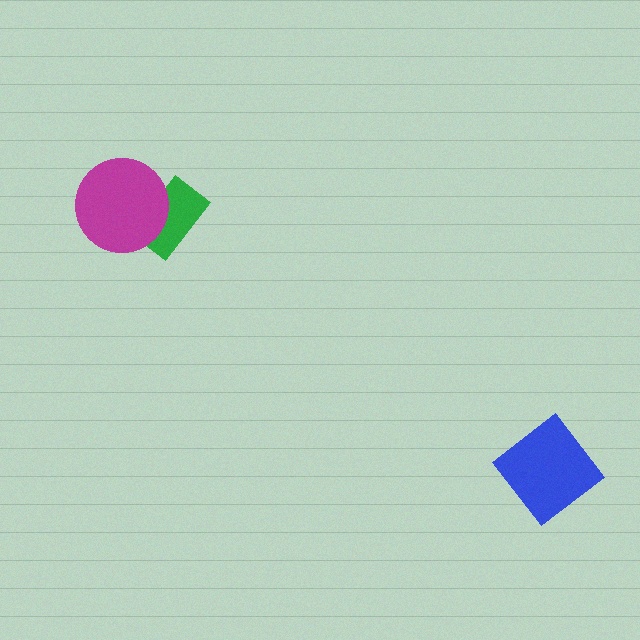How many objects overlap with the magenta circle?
1 object overlaps with the magenta circle.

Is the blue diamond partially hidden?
No, no other shape covers it.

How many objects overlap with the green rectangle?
1 object overlaps with the green rectangle.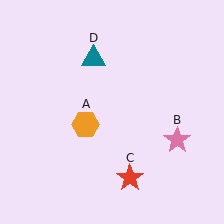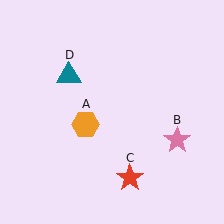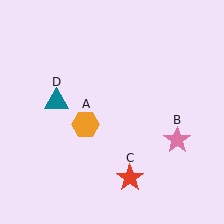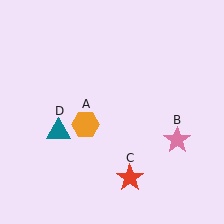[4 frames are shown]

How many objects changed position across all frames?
1 object changed position: teal triangle (object D).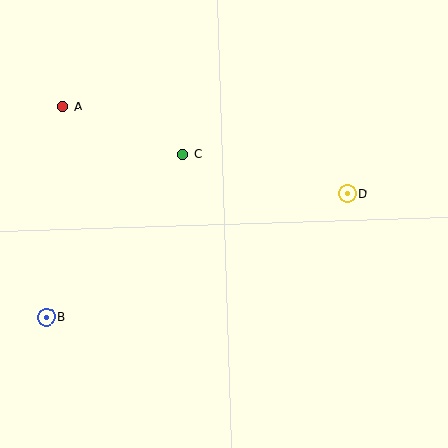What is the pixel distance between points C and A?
The distance between C and A is 129 pixels.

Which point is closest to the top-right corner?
Point D is closest to the top-right corner.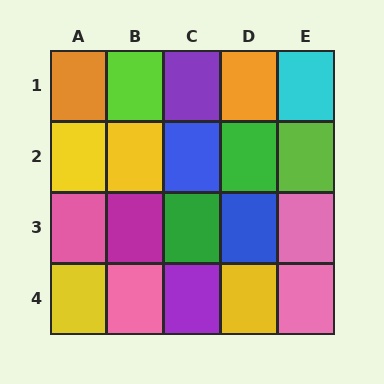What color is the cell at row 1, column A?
Orange.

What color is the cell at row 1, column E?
Cyan.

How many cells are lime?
2 cells are lime.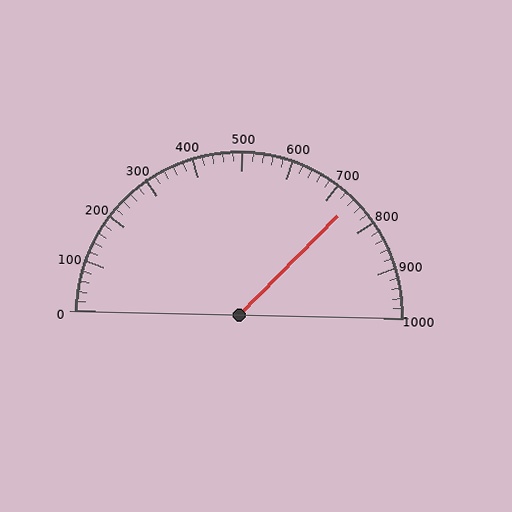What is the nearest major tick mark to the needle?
The nearest major tick mark is 700.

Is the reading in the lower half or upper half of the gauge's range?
The reading is in the upper half of the range (0 to 1000).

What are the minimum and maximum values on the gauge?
The gauge ranges from 0 to 1000.